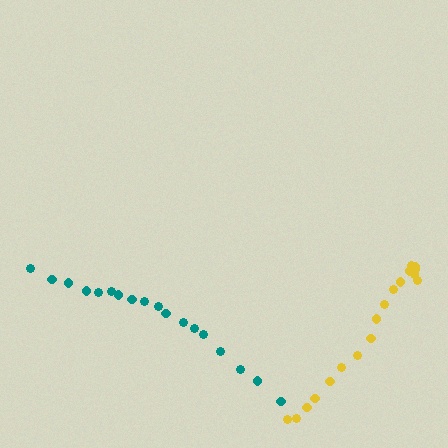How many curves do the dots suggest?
There are 2 distinct paths.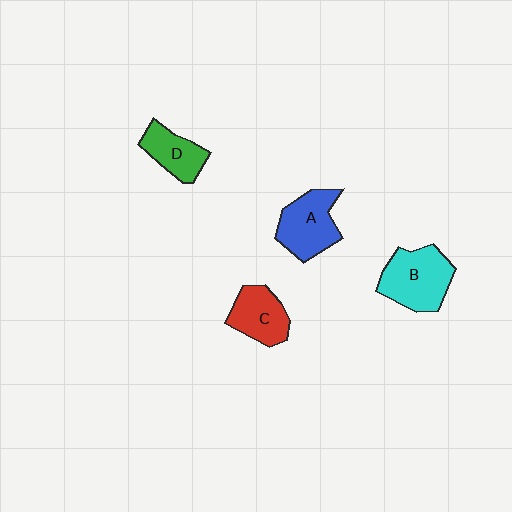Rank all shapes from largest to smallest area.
From largest to smallest: B (cyan), A (blue), C (red), D (green).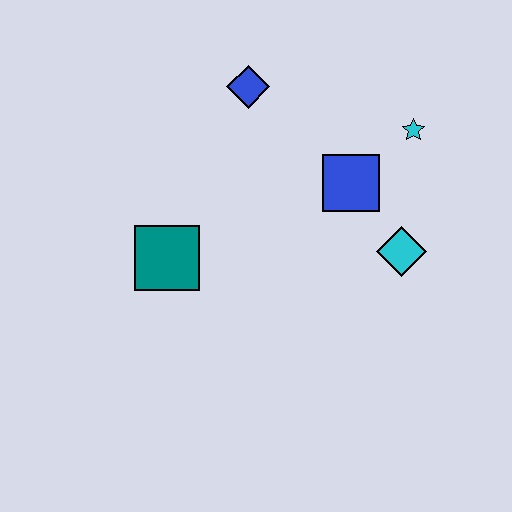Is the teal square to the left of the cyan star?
Yes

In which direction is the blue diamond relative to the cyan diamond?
The blue diamond is above the cyan diamond.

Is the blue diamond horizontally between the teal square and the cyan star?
Yes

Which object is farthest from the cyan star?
The teal square is farthest from the cyan star.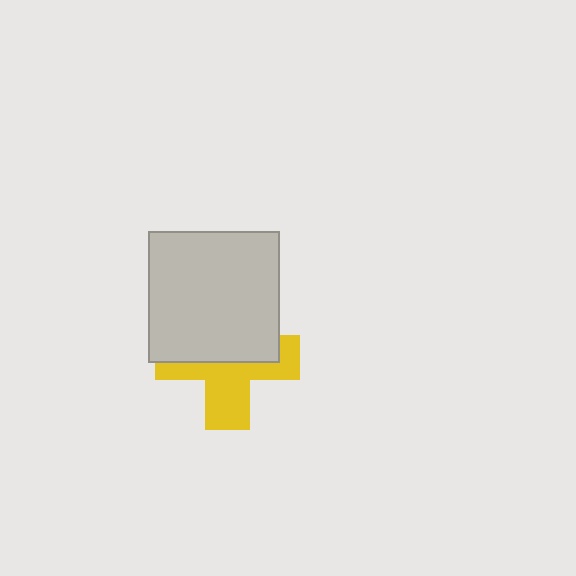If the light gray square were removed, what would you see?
You would see the complete yellow cross.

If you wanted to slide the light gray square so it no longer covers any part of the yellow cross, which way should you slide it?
Slide it up — that is the most direct way to separate the two shapes.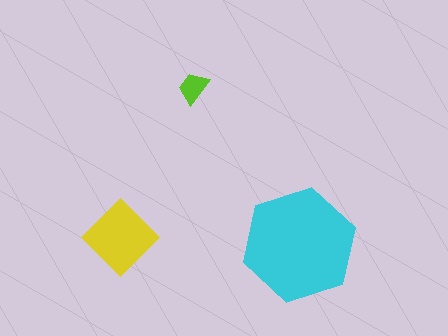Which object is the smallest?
The lime trapezoid.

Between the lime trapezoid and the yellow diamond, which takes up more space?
The yellow diamond.